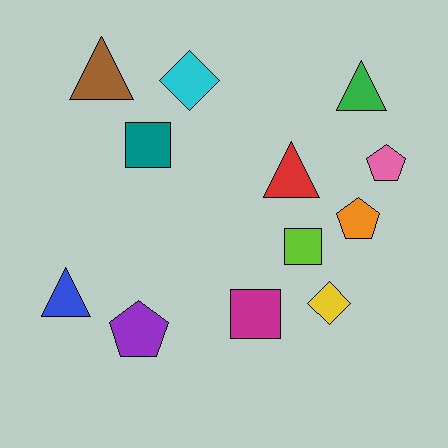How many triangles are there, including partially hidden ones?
There are 4 triangles.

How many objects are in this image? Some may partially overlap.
There are 12 objects.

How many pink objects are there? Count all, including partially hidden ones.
There is 1 pink object.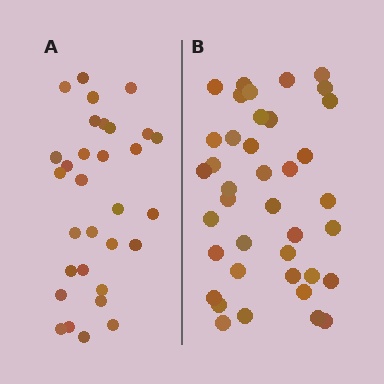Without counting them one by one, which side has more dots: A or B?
Region B (the right region) has more dots.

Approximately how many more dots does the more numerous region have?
Region B has roughly 8 or so more dots than region A.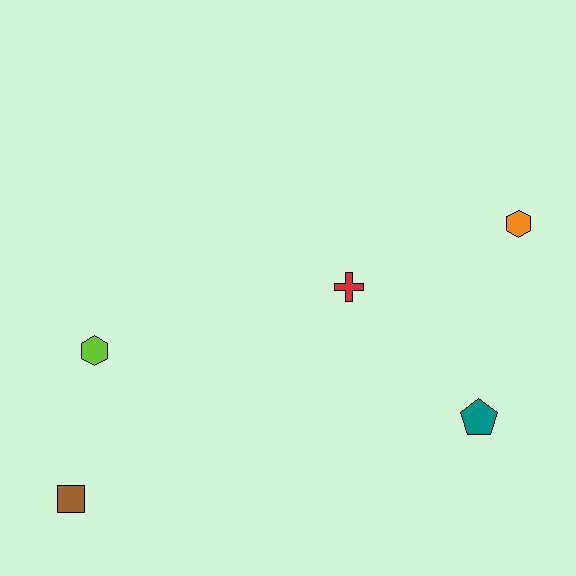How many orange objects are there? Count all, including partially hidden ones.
There is 1 orange object.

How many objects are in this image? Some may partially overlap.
There are 5 objects.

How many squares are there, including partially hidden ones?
There is 1 square.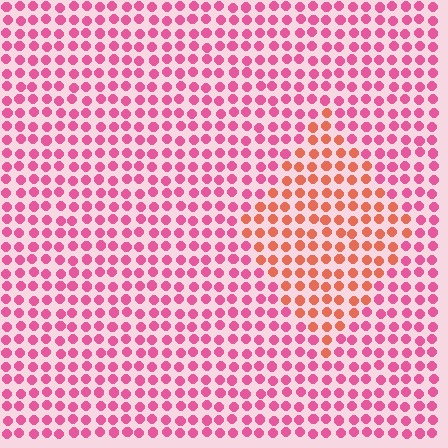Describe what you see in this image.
The image is filled with small pink elements in a uniform arrangement. A diamond-shaped region is visible where the elements are tinted to a slightly different hue, forming a subtle color boundary.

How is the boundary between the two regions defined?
The boundary is defined purely by a slight shift in hue (about 39 degrees). Spacing, size, and orientation are identical on both sides.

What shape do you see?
I see a diamond.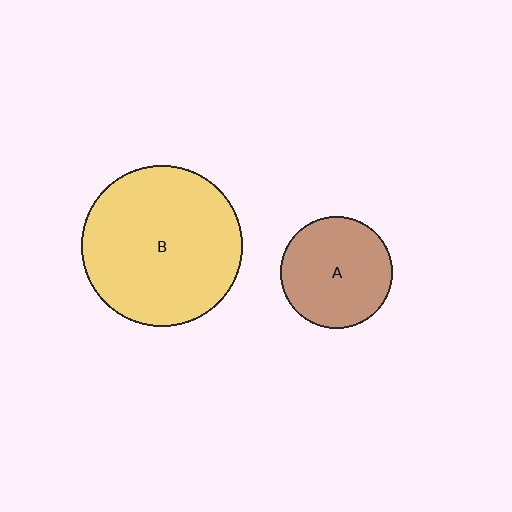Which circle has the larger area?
Circle B (yellow).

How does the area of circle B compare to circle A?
Approximately 2.1 times.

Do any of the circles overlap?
No, none of the circles overlap.